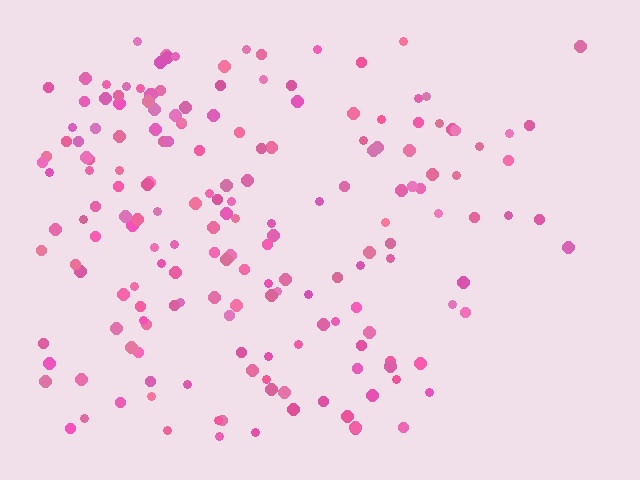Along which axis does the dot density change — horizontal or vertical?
Horizontal.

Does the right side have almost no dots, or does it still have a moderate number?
Still a moderate number, just noticeably fewer than the left.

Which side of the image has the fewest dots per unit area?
The right.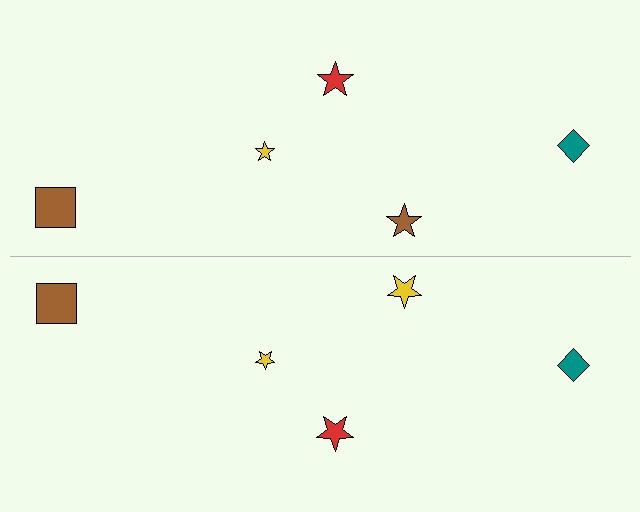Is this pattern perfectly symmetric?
No, the pattern is not perfectly symmetric. The yellow star on the bottom side breaks the symmetry — its mirror counterpart is brown.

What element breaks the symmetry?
The yellow star on the bottom side breaks the symmetry — its mirror counterpart is brown.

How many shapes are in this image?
There are 10 shapes in this image.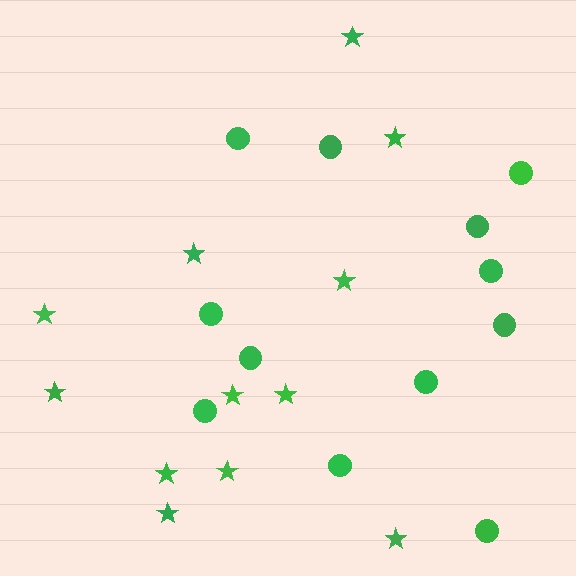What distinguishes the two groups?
There are 2 groups: one group of circles (12) and one group of stars (12).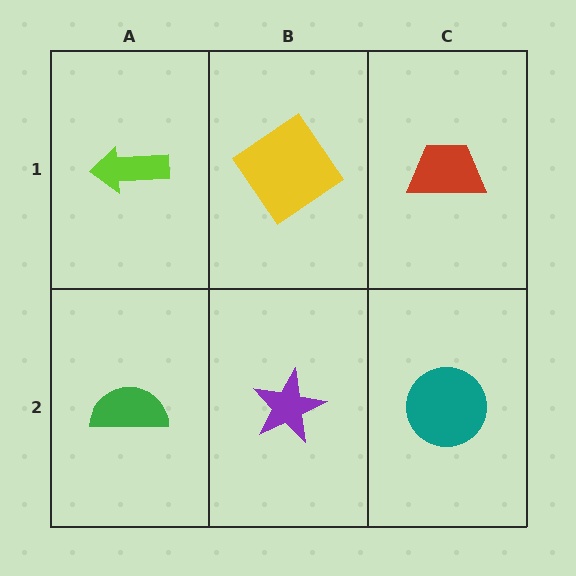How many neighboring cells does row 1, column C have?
2.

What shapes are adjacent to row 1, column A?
A green semicircle (row 2, column A), a yellow diamond (row 1, column B).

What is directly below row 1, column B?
A purple star.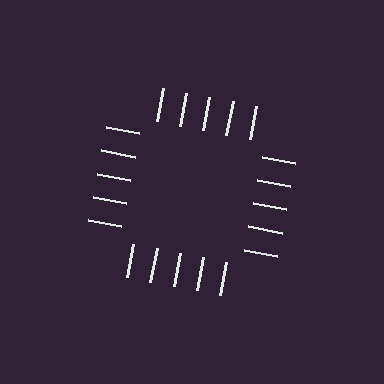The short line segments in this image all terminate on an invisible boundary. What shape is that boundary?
An illusory square — the line segments terminate on its edges but no continuous stroke is drawn.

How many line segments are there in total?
20 — 5 along each of the 4 edges.